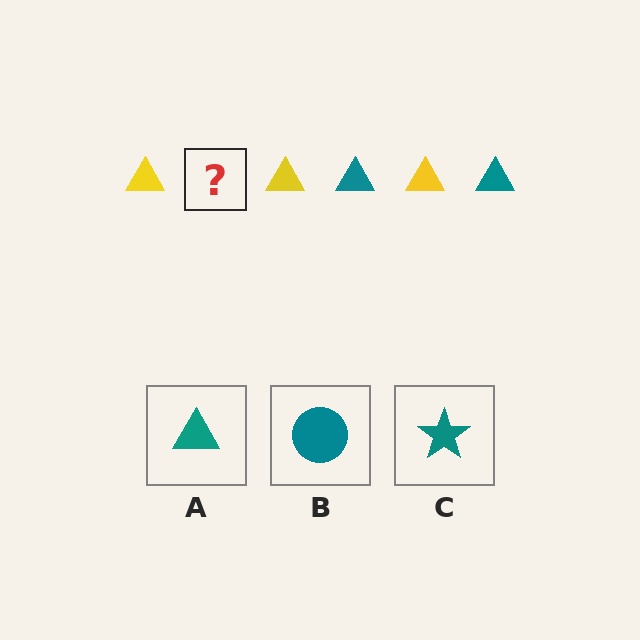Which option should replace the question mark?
Option A.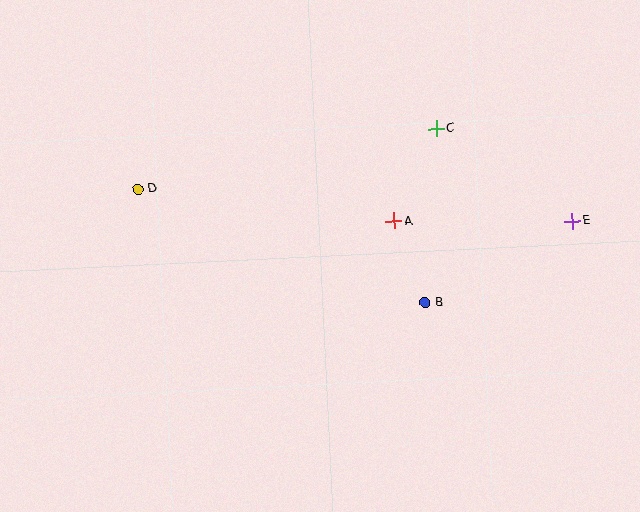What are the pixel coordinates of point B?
Point B is at (425, 303).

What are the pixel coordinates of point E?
Point E is at (572, 221).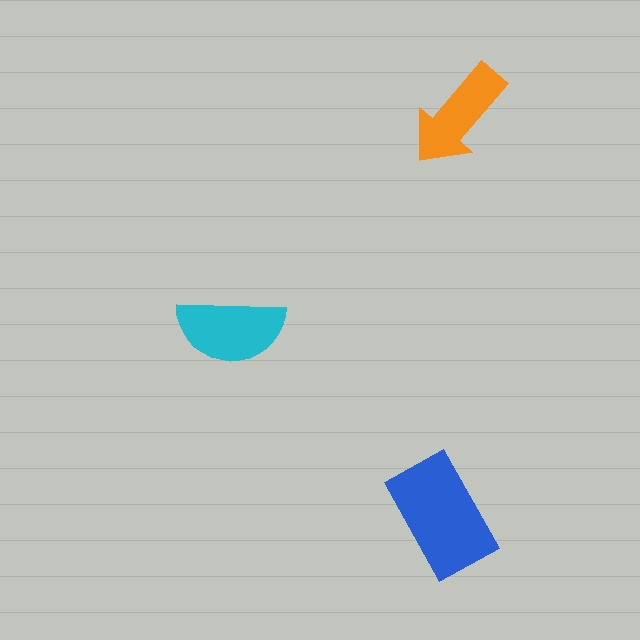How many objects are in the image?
There are 3 objects in the image.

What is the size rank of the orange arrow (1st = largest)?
3rd.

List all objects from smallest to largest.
The orange arrow, the cyan semicircle, the blue rectangle.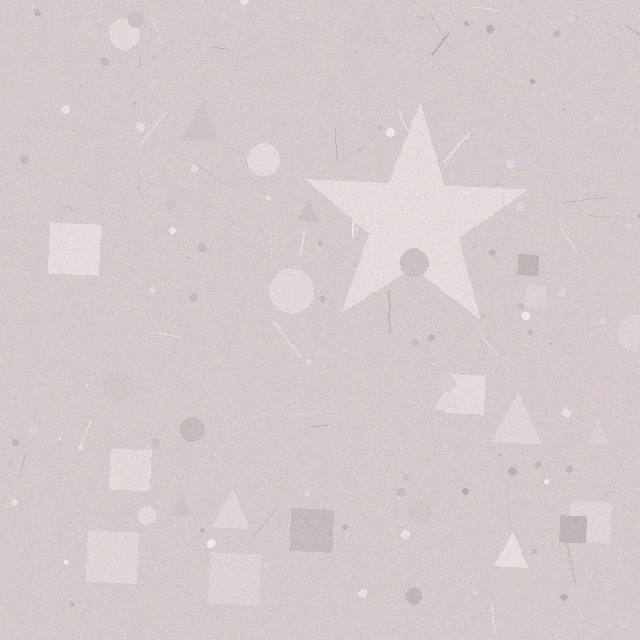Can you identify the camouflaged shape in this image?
The camouflaged shape is a star.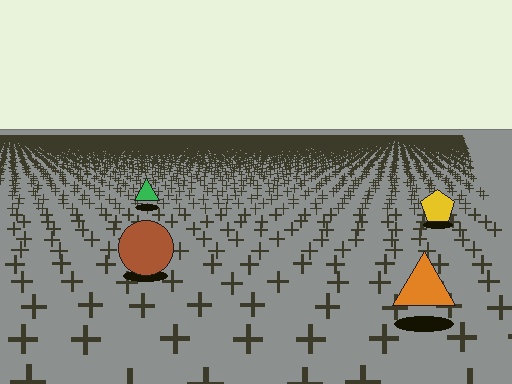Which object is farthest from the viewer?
The green triangle is farthest from the viewer. It appears smaller and the ground texture around it is denser.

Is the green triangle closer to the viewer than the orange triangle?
No. The orange triangle is closer — you can tell from the texture gradient: the ground texture is coarser near it.